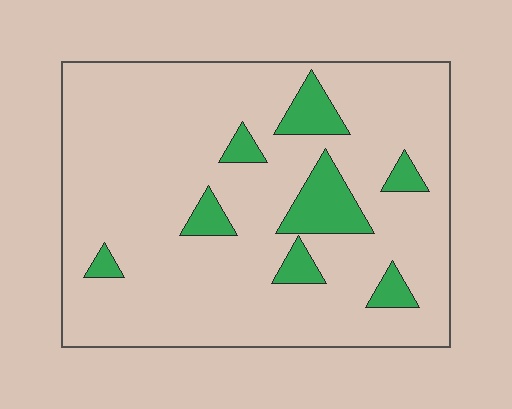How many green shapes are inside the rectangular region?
8.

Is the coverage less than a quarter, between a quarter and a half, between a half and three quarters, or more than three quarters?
Less than a quarter.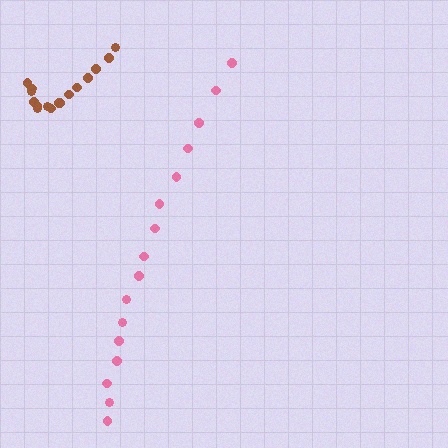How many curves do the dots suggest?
There are 2 distinct paths.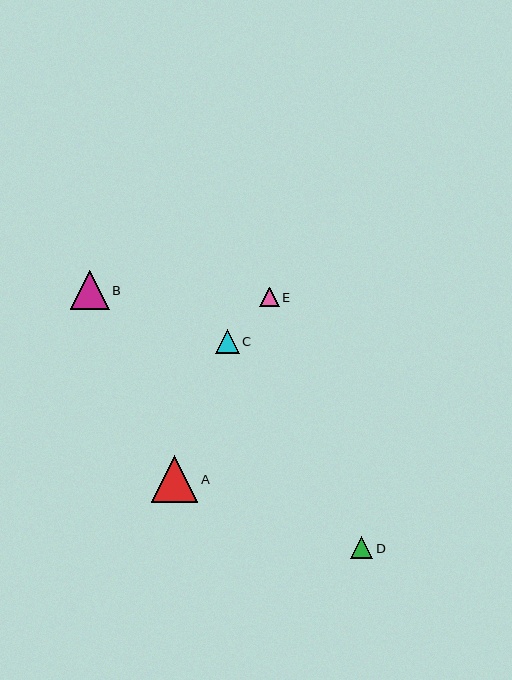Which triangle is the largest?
Triangle A is the largest with a size of approximately 47 pixels.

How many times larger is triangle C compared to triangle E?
Triangle C is approximately 1.2 times the size of triangle E.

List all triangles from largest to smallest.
From largest to smallest: A, B, C, D, E.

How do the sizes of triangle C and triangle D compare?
Triangle C and triangle D are approximately the same size.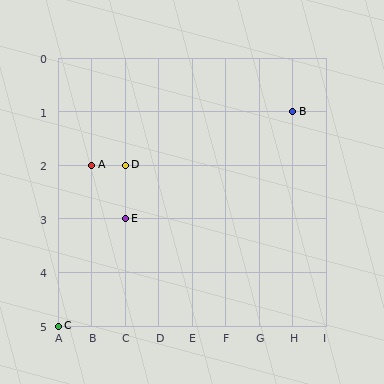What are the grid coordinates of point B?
Point B is at grid coordinates (H, 1).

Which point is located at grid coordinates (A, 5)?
Point C is at (A, 5).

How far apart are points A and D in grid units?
Points A and D are 1 column apart.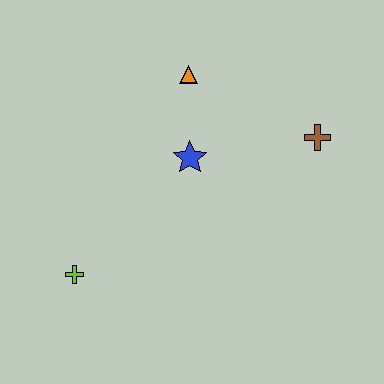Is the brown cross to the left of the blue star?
No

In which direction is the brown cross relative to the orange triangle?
The brown cross is to the right of the orange triangle.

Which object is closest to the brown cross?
The blue star is closest to the brown cross.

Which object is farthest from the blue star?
The lime cross is farthest from the blue star.